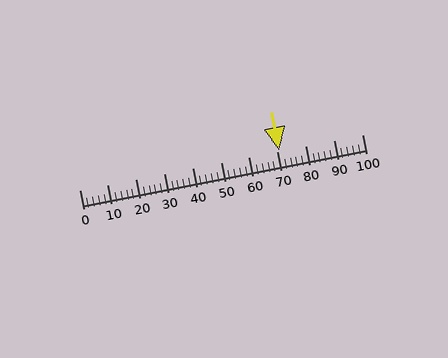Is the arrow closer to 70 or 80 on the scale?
The arrow is closer to 70.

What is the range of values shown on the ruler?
The ruler shows values from 0 to 100.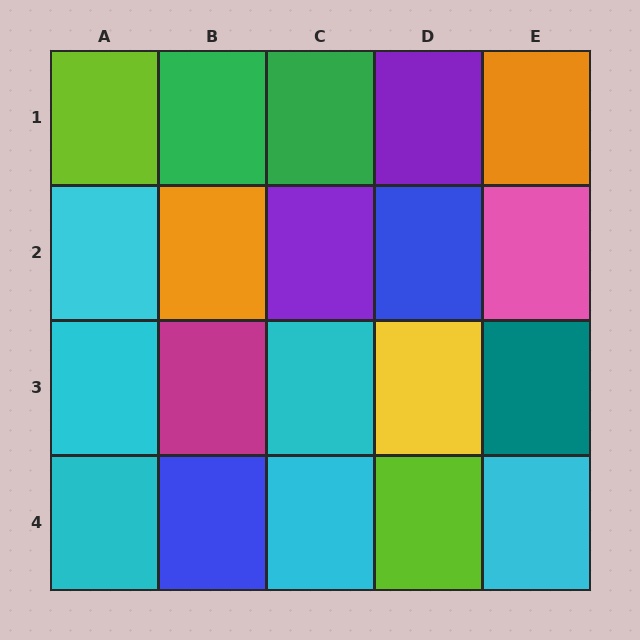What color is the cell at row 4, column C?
Cyan.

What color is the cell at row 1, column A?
Lime.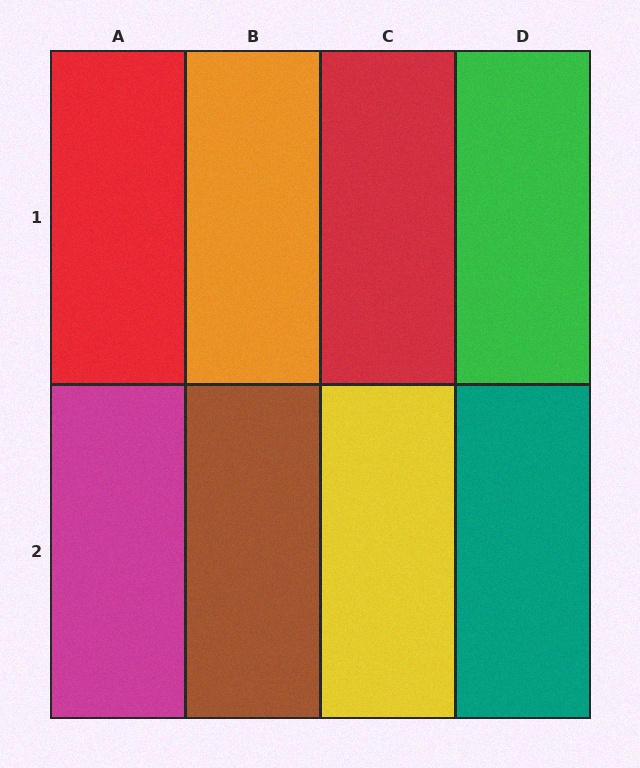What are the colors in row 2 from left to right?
Magenta, brown, yellow, teal.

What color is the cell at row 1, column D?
Green.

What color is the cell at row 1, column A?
Red.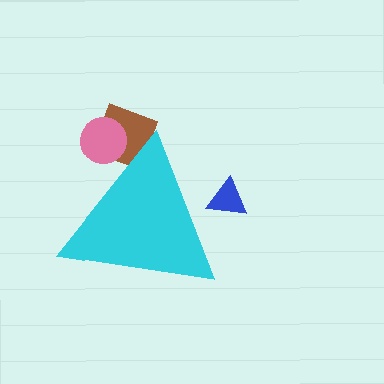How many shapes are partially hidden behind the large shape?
3 shapes are partially hidden.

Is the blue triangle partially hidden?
Yes, the blue triangle is partially hidden behind the cyan triangle.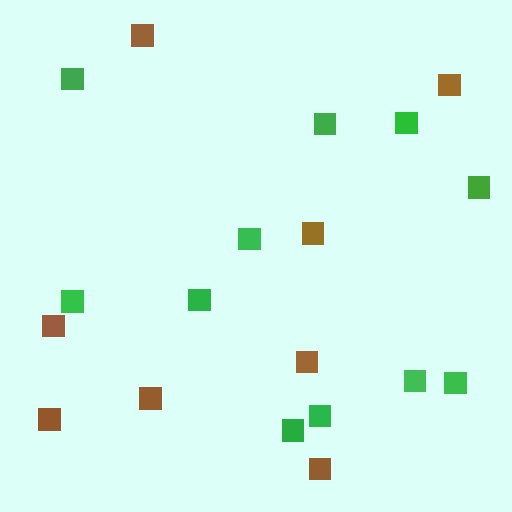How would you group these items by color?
There are 2 groups: one group of green squares (11) and one group of brown squares (8).